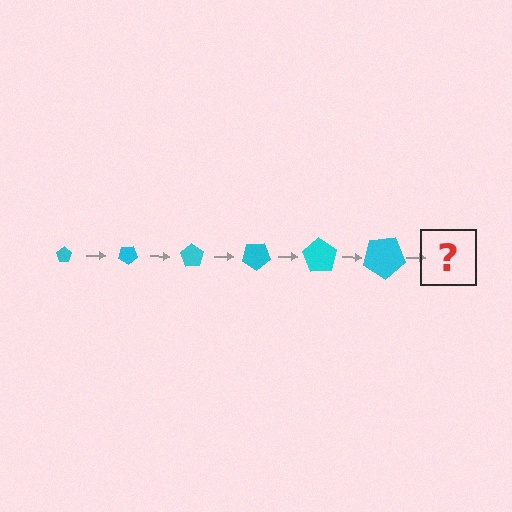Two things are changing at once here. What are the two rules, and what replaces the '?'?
The two rules are that the pentagon grows larger each step and it rotates 35 degrees each step. The '?' should be a pentagon, larger than the previous one and rotated 210 degrees from the start.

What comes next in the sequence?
The next element should be a pentagon, larger than the previous one and rotated 210 degrees from the start.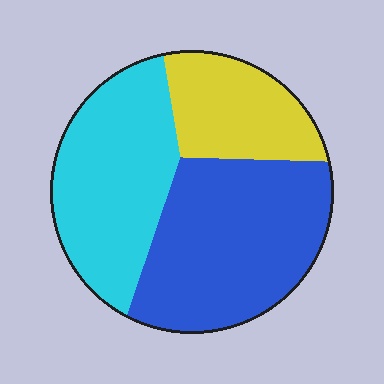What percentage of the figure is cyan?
Cyan takes up about three eighths (3/8) of the figure.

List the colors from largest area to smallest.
From largest to smallest: blue, cyan, yellow.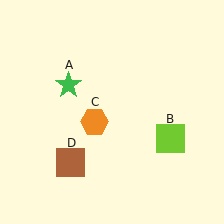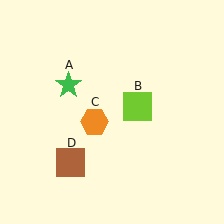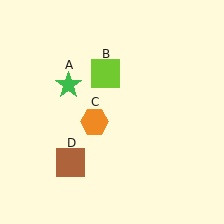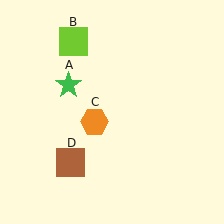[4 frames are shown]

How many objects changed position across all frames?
1 object changed position: lime square (object B).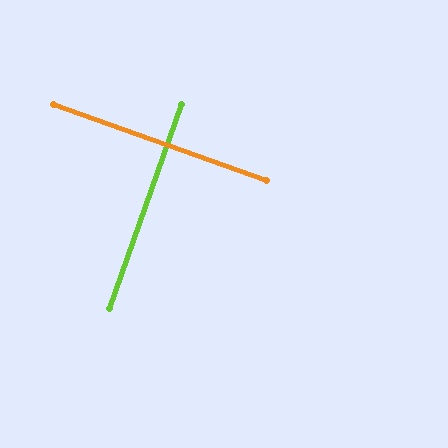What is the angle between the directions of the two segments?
Approximately 90 degrees.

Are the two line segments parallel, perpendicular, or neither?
Perpendicular — they meet at approximately 90°.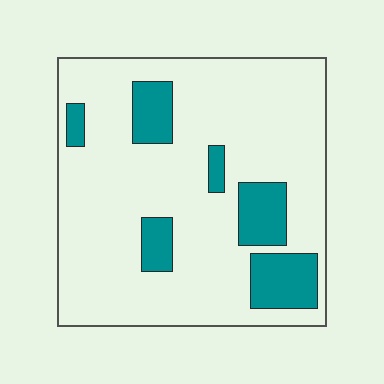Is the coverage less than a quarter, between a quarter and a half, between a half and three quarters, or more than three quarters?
Less than a quarter.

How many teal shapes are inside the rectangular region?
6.